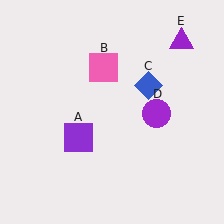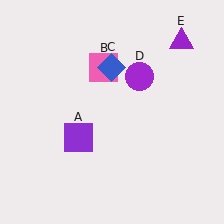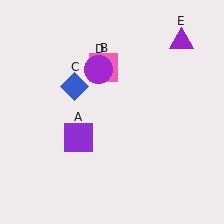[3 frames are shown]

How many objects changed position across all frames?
2 objects changed position: blue diamond (object C), purple circle (object D).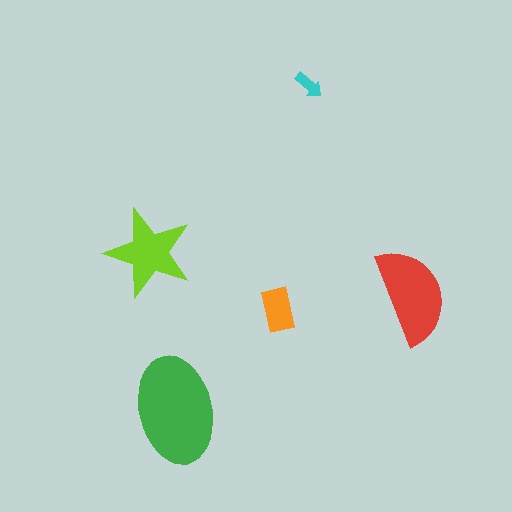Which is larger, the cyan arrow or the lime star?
The lime star.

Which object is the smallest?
The cyan arrow.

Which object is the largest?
The green ellipse.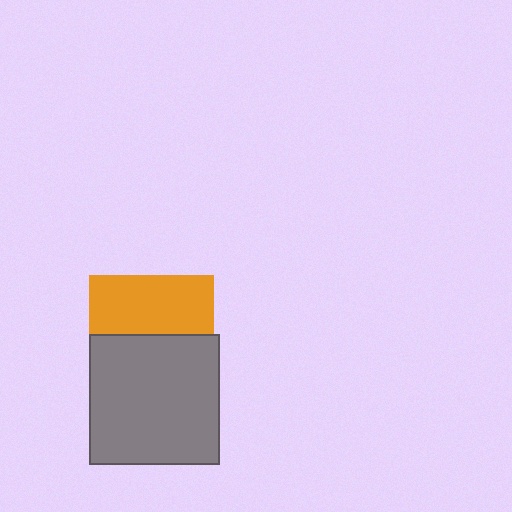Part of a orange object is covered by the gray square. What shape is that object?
It is a square.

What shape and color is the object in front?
The object in front is a gray square.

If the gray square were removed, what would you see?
You would see the complete orange square.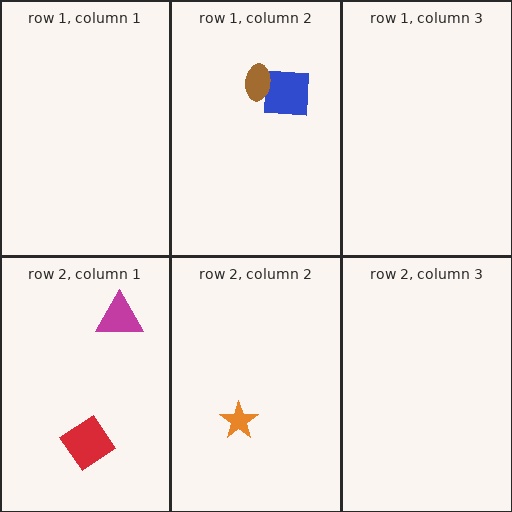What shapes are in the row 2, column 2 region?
The orange star.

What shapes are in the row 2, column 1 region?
The red diamond, the magenta triangle.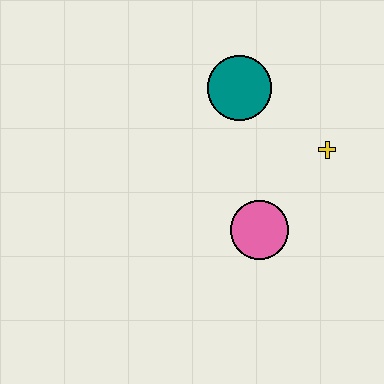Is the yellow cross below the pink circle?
No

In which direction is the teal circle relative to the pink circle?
The teal circle is above the pink circle.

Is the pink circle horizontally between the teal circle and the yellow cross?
Yes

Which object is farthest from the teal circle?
The pink circle is farthest from the teal circle.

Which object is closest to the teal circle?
The yellow cross is closest to the teal circle.